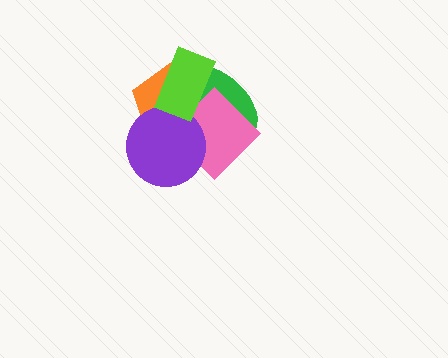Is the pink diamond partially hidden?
Yes, it is partially covered by another shape.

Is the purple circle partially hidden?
Yes, it is partially covered by another shape.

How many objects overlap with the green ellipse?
4 objects overlap with the green ellipse.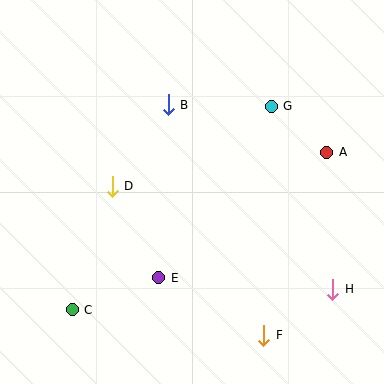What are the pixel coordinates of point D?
Point D is at (112, 186).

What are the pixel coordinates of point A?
Point A is at (327, 152).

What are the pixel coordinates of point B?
Point B is at (168, 105).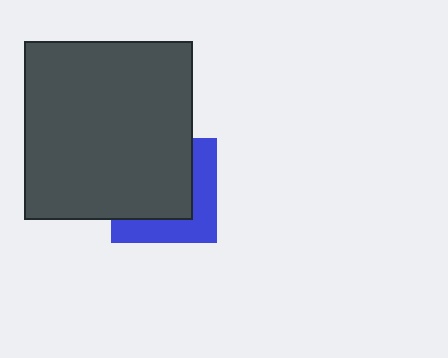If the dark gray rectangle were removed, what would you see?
You would see the complete blue square.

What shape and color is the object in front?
The object in front is a dark gray rectangle.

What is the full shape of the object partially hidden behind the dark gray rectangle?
The partially hidden object is a blue square.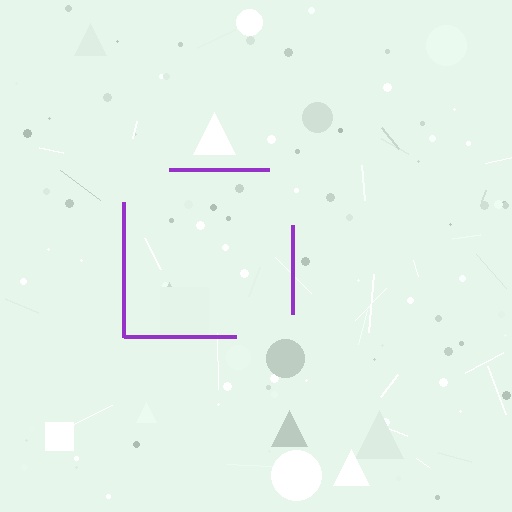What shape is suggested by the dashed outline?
The dashed outline suggests a square.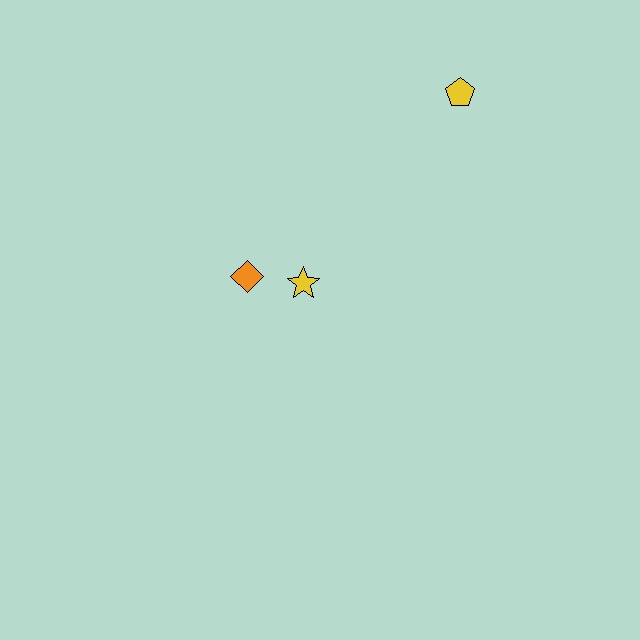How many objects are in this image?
There are 3 objects.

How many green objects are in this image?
There are no green objects.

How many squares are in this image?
There are no squares.